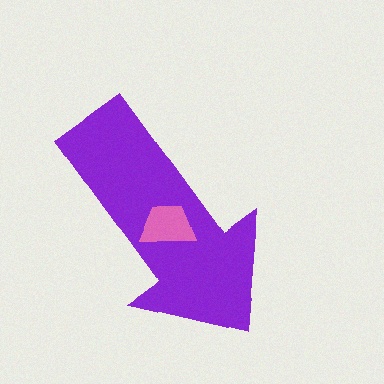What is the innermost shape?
The pink trapezoid.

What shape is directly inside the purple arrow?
The pink trapezoid.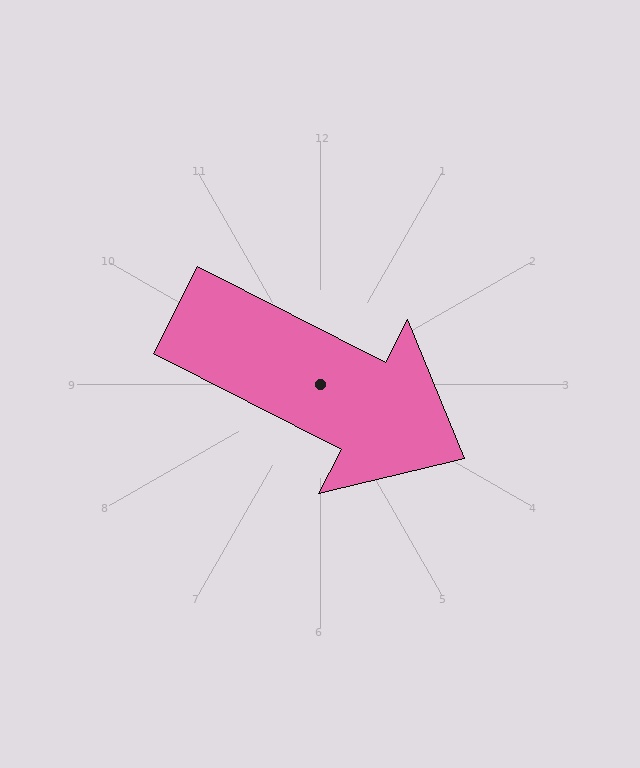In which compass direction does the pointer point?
Southeast.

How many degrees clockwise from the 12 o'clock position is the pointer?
Approximately 117 degrees.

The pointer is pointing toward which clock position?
Roughly 4 o'clock.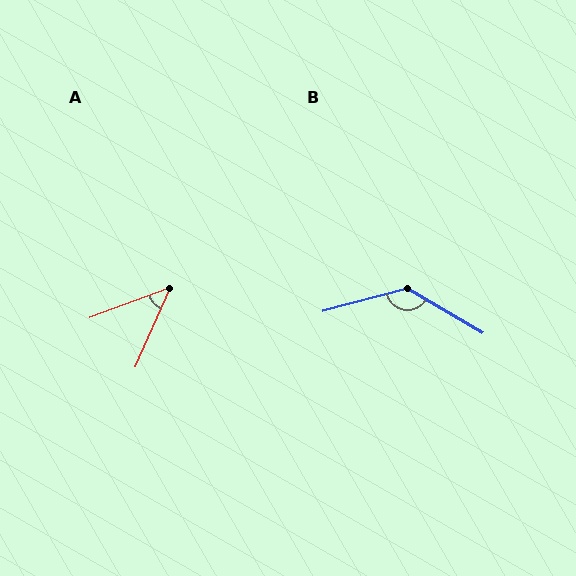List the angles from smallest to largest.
A (46°), B (134°).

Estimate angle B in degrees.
Approximately 134 degrees.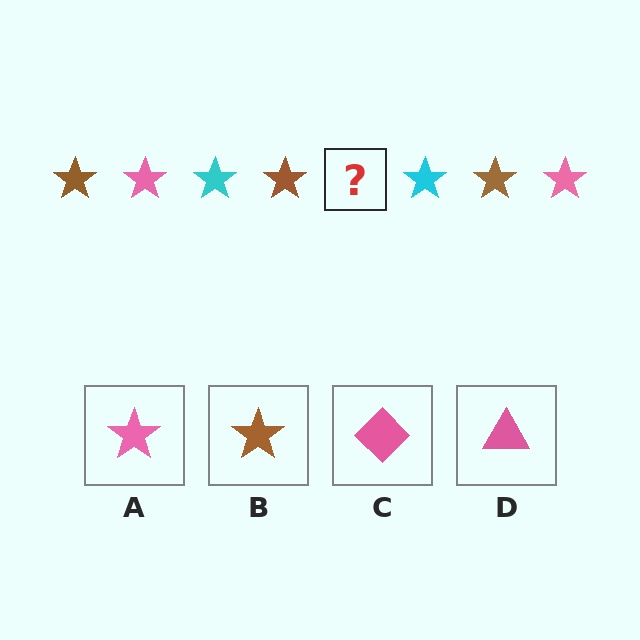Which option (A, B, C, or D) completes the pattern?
A.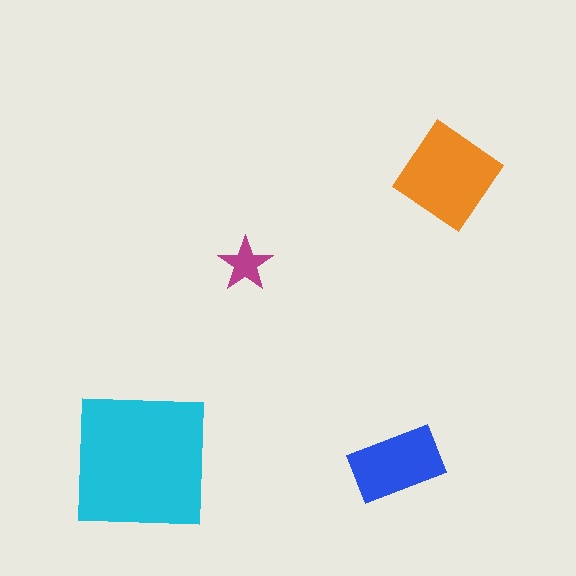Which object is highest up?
The orange diamond is topmost.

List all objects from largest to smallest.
The cyan square, the orange diamond, the blue rectangle, the magenta star.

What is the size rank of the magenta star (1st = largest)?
4th.